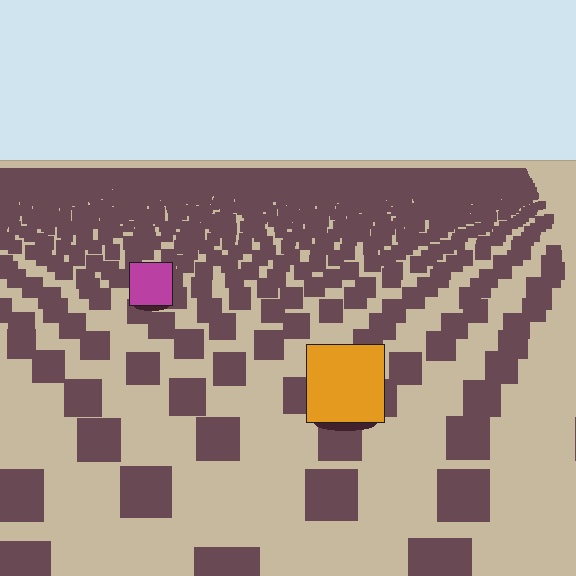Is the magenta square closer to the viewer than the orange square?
No. The orange square is closer — you can tell from the texture gradient: the ground texture is coarser near it.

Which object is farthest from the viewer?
The magenta square is farthest from the viewer. It appears smaller and the ground texture around it is denser.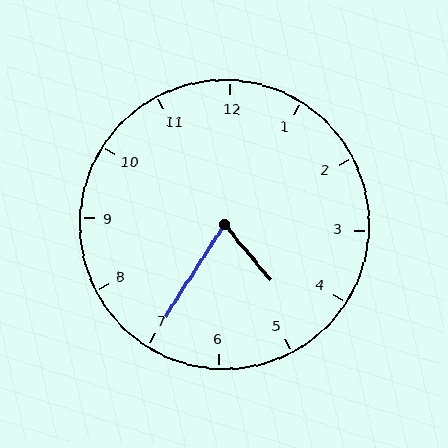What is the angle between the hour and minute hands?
Approximately 72 degrees.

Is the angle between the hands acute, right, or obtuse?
It is acute.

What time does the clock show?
4:35.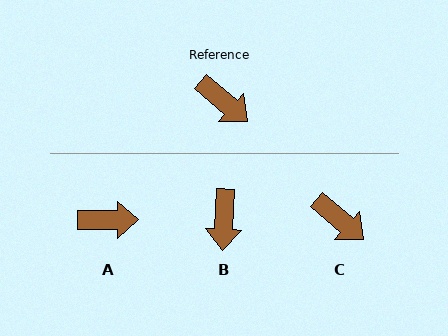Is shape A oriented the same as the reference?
No, it is off by about 41 degrees.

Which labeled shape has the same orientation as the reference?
C.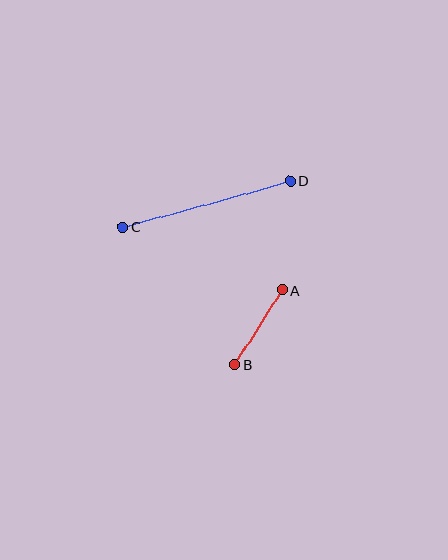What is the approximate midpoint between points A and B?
The midpoint is at approximately (258, 328) pixels.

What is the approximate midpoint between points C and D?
The midpoint is at approximately (207, 204) pixels.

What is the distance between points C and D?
The distance is approximately 174 pixels.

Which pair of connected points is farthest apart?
Points C and D are farthest apart.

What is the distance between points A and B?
The distance is approximately 88 pixels.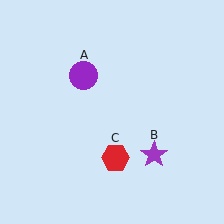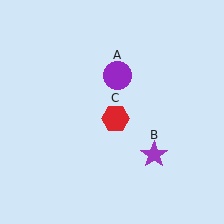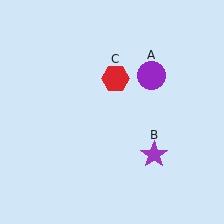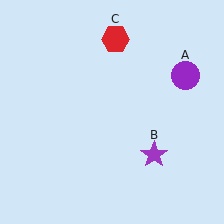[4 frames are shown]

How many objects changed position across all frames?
2 objects changed position: purple circle (object A), red hexagon (object C).